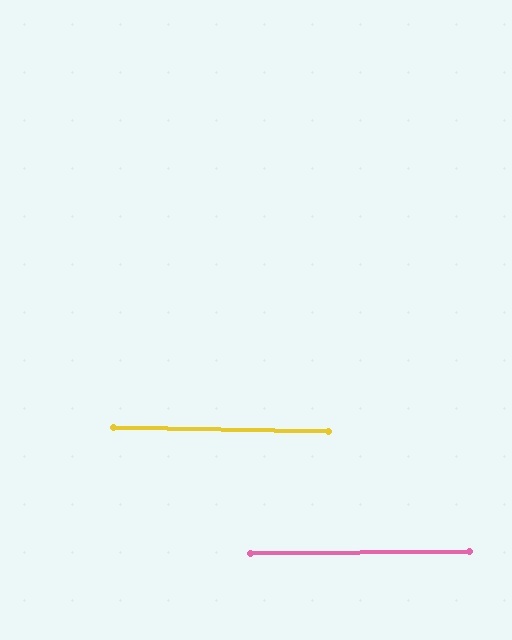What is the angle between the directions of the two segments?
Approximately 2 degrees.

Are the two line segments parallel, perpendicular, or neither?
Parallel — their directions differ by only 1.5°.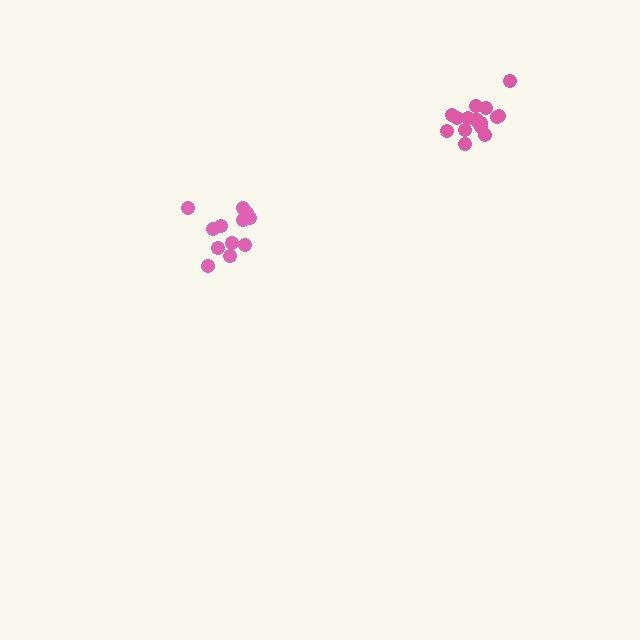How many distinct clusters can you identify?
There are 2 distinct clusters.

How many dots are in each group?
Group 1: 16 dots, Group 2: 12 dots (28 total).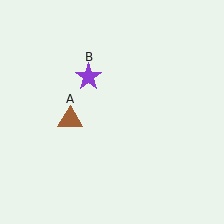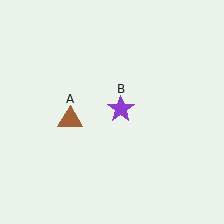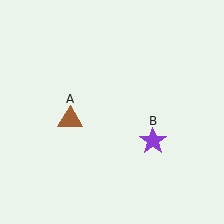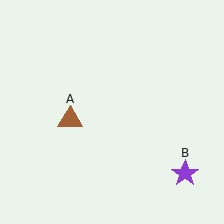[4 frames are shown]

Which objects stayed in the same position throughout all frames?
Brown triangle (object A) remained stationary.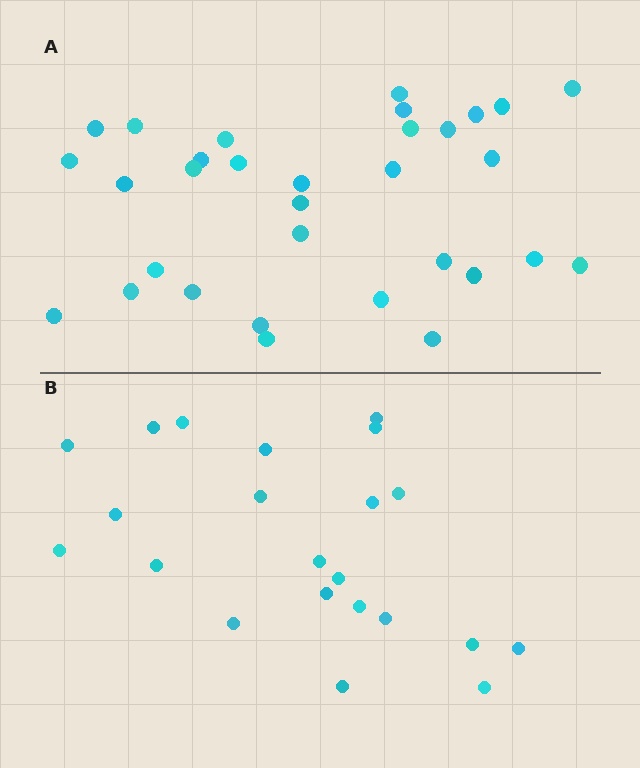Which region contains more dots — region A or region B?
Region A (the top region) has more dots.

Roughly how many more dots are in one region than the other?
Region A has roughly 10 or so more dots than region B.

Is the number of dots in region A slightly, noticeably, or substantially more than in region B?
Region A has substantially more. The ratio is roughly 1.5 to 1.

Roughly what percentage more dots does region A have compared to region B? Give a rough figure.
About 45% more.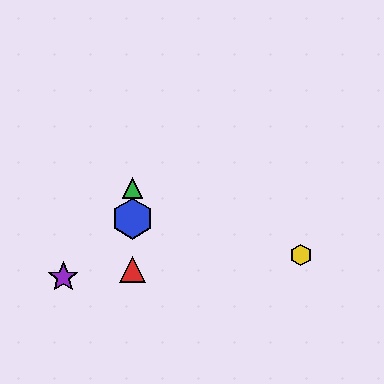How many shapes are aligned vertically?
3 shapes (the red triangle, the blue hexagon, the green triangle) are aligned vertically.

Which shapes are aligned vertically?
The red triangle, the blue hexagon, the green triangle are aligned vertically.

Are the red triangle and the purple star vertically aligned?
No, the red triangle is at x≈132 and the purple star is at x≈63.